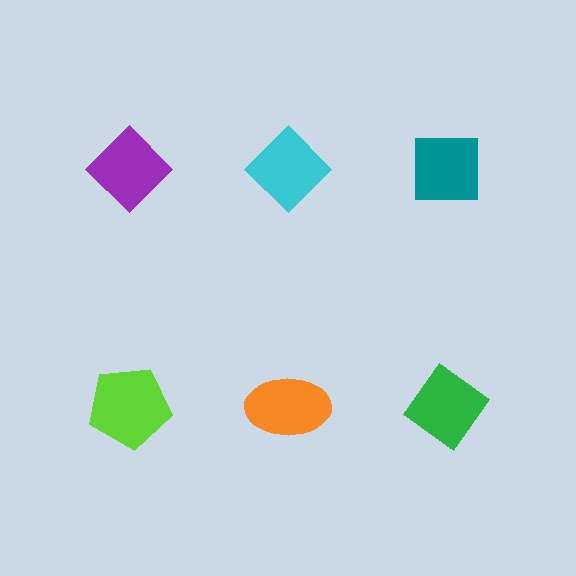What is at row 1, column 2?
A cyan diamond.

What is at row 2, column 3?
A green diamond.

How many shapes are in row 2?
3 shapes.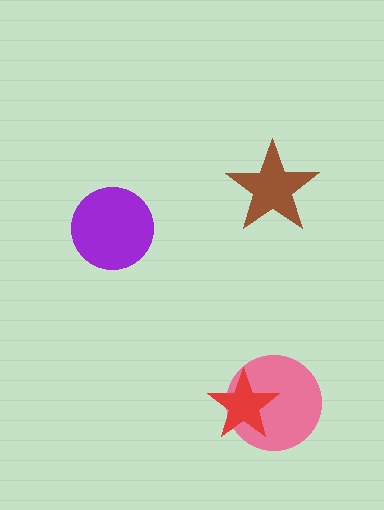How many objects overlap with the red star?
1 object overlaps with the red star.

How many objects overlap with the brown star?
0 objects overlap with the brown star.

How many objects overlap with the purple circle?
0 objects overlap with the purple circle.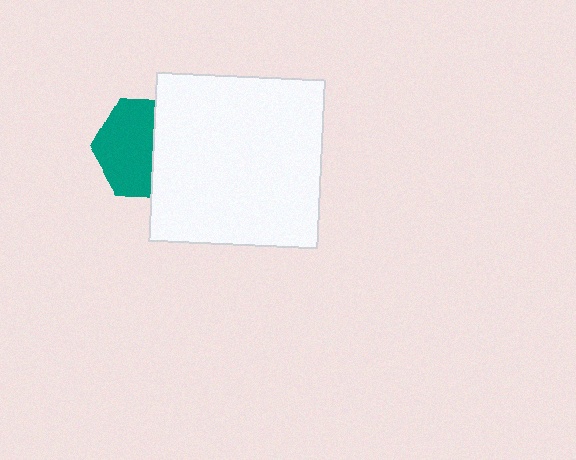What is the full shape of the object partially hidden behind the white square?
The partially hidden object is a teal hexagon.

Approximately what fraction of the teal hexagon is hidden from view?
Roughly 42% of the teal hexagon is hidden behind the white square.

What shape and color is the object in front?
The object in front is a white square.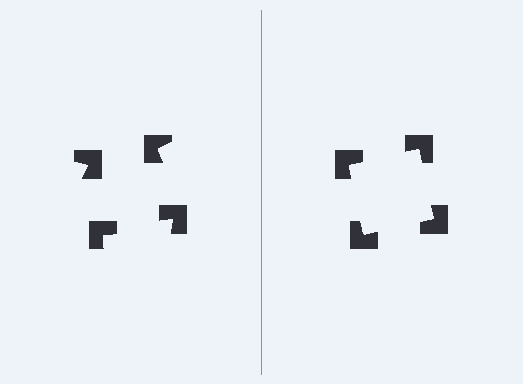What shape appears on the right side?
An illusory square.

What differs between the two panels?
The notched squares are positioned identically on both sides; only the wedge orientations differ. On the right they align to a square; on the left they are misaligned.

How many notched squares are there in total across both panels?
8 — 4 on each side.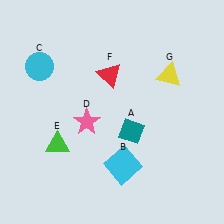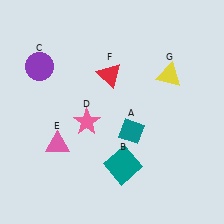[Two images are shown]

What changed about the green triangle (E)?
In Image 1, E is green. In Image 2, it changed to pink.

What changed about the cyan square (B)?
In Image 1, B is cyan. In Image 2, it changed to teal.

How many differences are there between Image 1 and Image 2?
There are 3 differences between the two images.